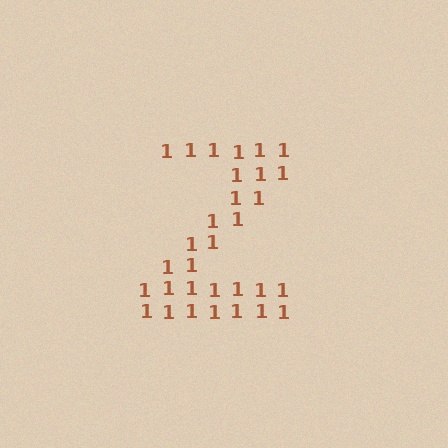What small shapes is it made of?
It is made of small digit 1's.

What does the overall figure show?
The overall figure shows the letter Z.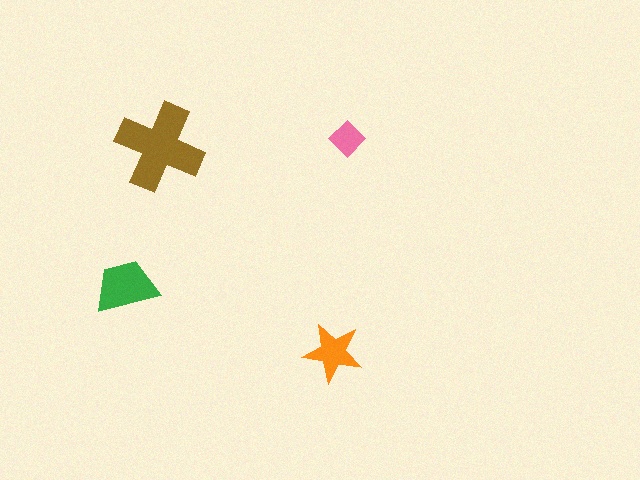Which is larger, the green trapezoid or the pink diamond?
The green trapezoid.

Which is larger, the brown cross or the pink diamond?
The brown cross.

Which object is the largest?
The brown cross.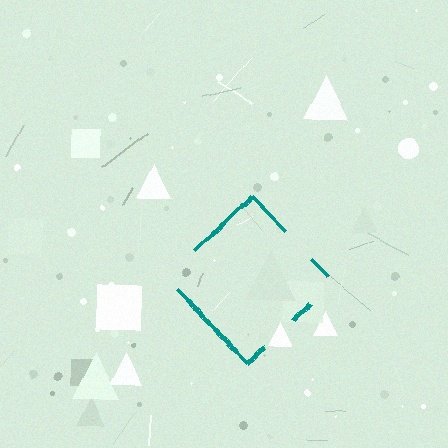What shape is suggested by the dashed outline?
The dashed outline suggests a diamond.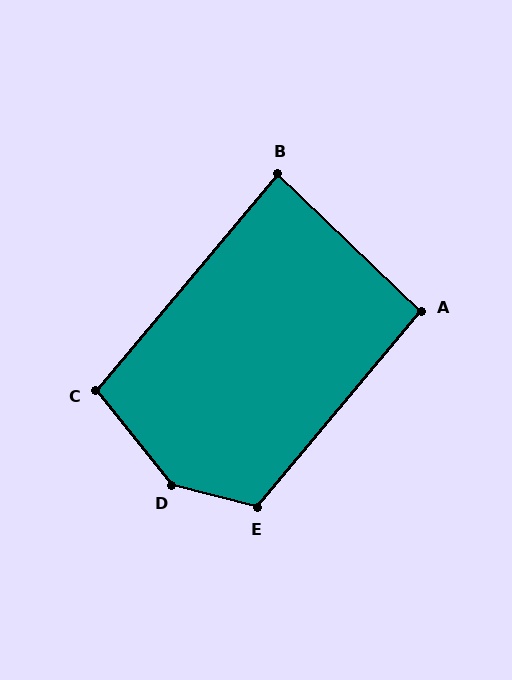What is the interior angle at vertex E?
Approximately 115 degrees (obtuse).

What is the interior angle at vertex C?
Approximately 101 degrees (obtuse).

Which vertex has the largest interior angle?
D, at approximately 143 degrees.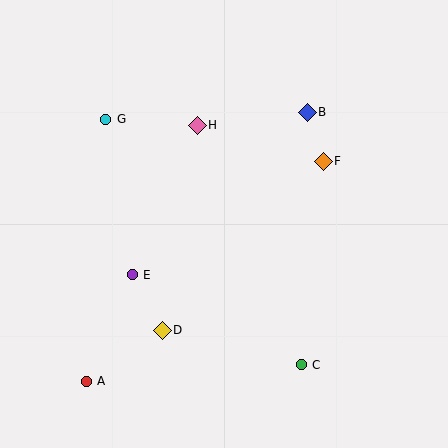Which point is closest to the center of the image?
Point H at (197, 125) is closest to the center.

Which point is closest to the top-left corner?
Point G is closest to the top-left corner.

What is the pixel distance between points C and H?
The distance between C and H is 261 pixels.